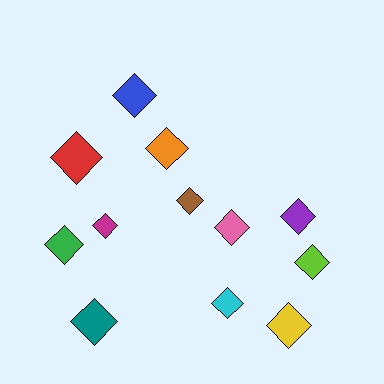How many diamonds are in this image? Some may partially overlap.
There are 12 diamonds.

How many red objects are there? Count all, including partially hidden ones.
There is 1 red object.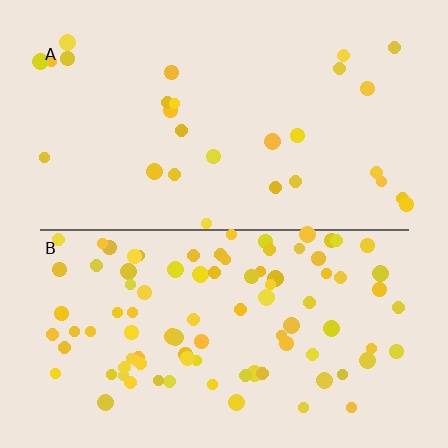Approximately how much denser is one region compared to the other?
Approximately 3.3× — region B over region A.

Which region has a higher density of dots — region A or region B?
B (the bottom).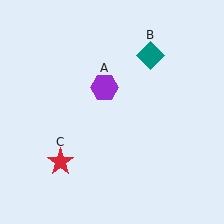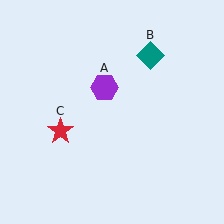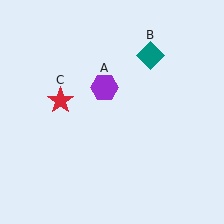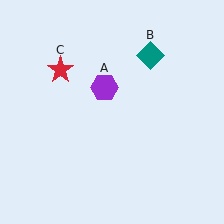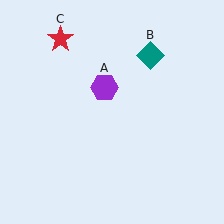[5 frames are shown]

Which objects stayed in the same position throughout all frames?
Purple hexagon (object A) and teal diamond (object B) remained stationary.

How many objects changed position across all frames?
1 object changed position: red star (object C).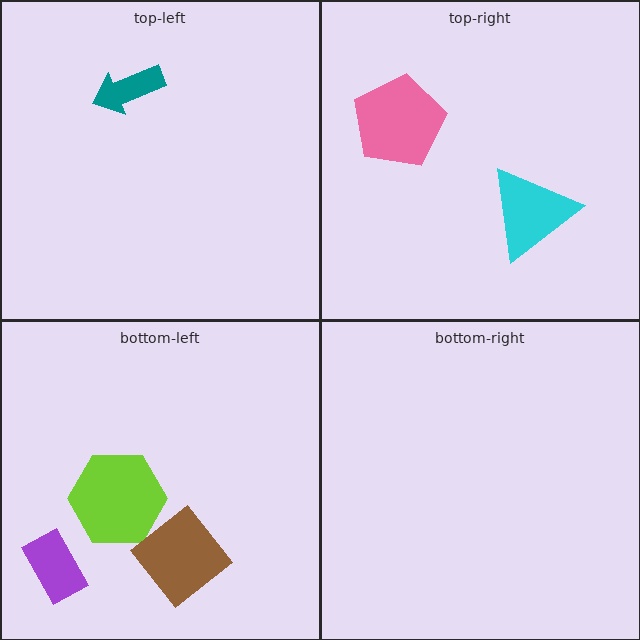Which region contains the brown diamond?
The bottom-left region.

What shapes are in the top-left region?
The teal arrow.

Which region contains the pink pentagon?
The top-right region.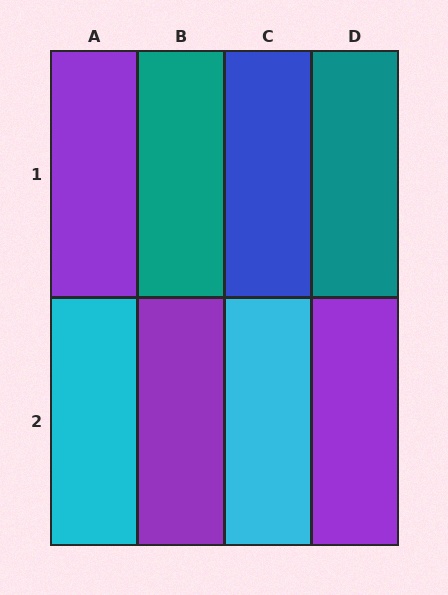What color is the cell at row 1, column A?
Purple.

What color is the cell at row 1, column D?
Teal.